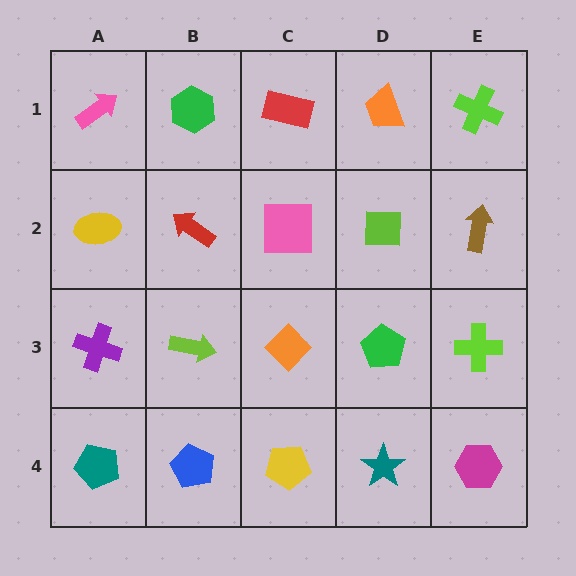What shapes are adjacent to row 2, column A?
A pink arrow (row 1, column A), a purple cross (row 3, column A), a red arrow (row 2, column B).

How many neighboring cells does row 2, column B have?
4.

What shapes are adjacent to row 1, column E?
A brown arrow (row 2, column E), an orange trapezoid (row 1, column D).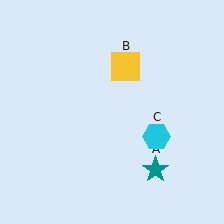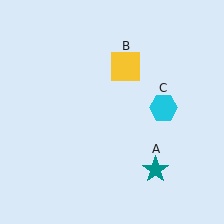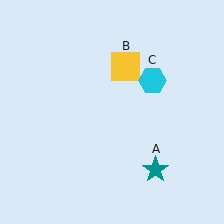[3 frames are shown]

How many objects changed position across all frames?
1 object changed position: cyan hexagon (object C).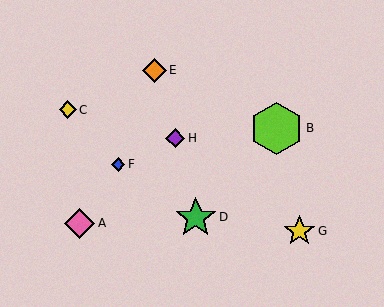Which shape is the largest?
The lime hexagon (labeled B) is the largest.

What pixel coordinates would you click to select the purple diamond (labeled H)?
Click at (175, 138) to select the purple diamond H.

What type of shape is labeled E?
Shape E is an orange diamond.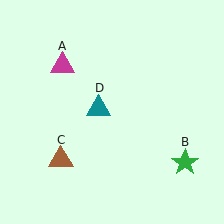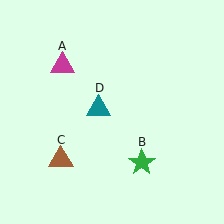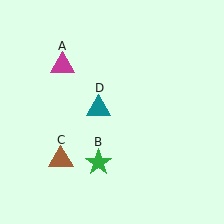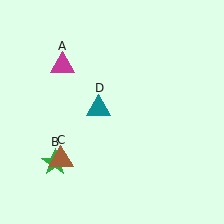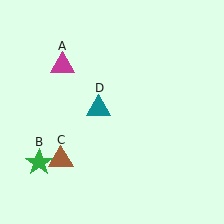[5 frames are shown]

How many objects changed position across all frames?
1 object changed position: green star (object B).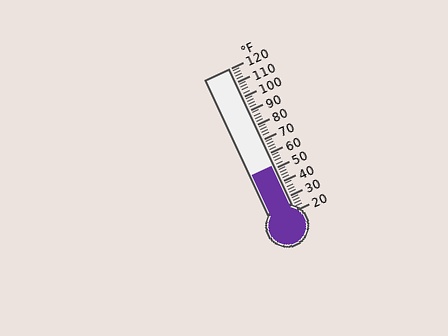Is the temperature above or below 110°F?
The temperature is below 110°F.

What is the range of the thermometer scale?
The thermometer scale ranges from 20°F to 120°F.